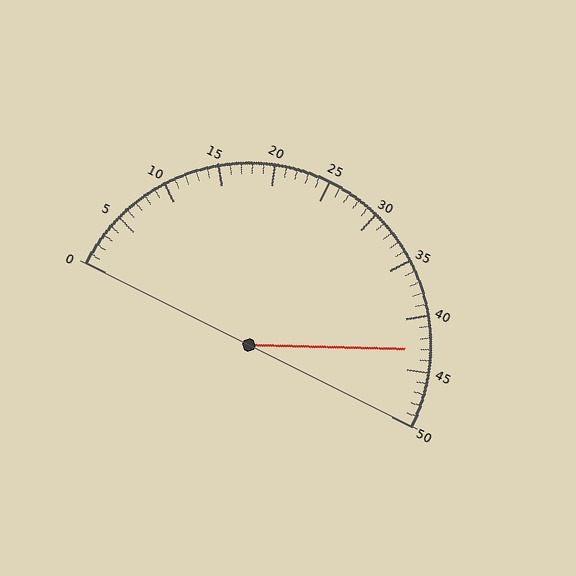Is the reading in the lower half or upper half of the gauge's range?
The reading is in the upper half of the range (0 to 50).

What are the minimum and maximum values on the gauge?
The gauge ranges from 0 to 50.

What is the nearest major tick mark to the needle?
The nearest major tick mark is 45.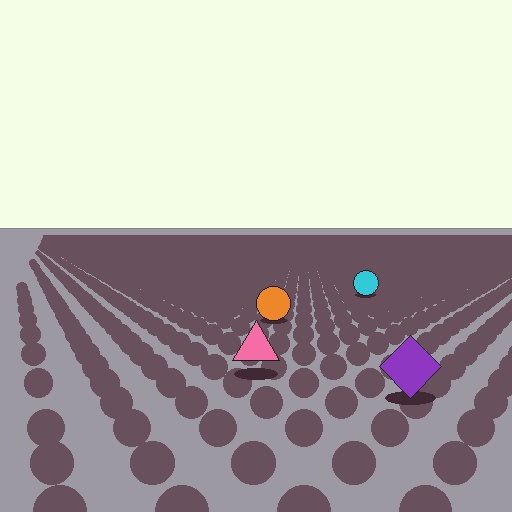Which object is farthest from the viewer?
The cyan circle is farthest from the viewer. It appears smaller and the ground texture around it is denser.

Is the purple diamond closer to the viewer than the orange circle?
Yes. The purple diamond is closer — you can tell from the texture gradient: the ground texture is coarser near it.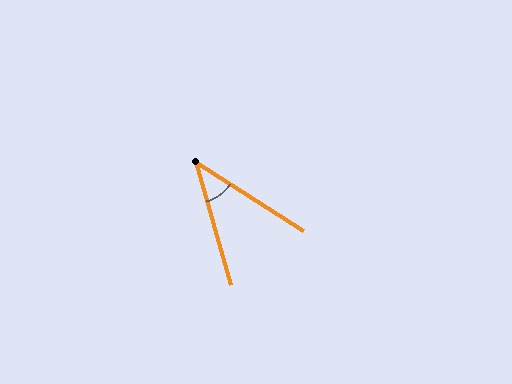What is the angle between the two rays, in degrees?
Approximately 42 degrees.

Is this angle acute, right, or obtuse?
It is acute.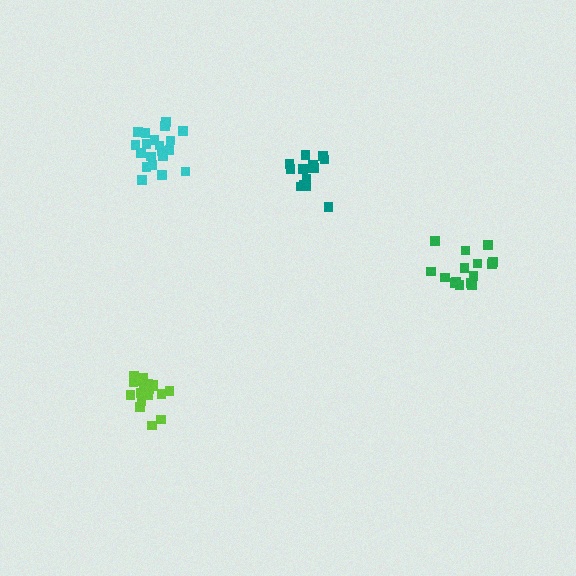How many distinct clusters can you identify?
There are 4 distinct clusters.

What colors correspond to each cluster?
The clusters are colored: teal, lime, cyan, green.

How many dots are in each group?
Group 1: 14 dots, Group 2: 20 dots, Group 3: 20 dots, Group 4: 15 dots (69 total).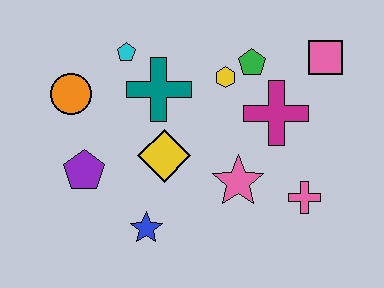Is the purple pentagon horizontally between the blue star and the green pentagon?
No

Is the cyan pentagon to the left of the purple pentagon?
No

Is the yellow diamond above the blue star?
Yes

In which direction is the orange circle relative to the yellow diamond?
The orange circle is to the left of the yellow diamond.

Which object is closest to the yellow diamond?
The teal cross is closest to the yellow diamond.